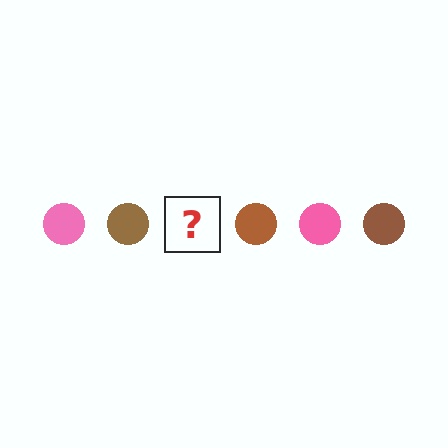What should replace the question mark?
The question mark should be replaced with a pink circle.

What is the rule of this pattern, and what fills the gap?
The rule is that the pattern cycles through pink, brown circles. The gap should be filled with a pink circle.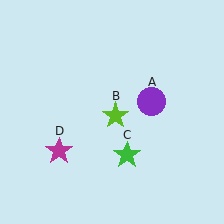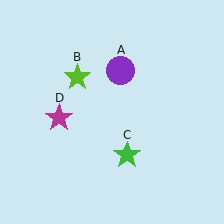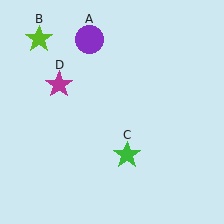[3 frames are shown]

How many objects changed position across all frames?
3 objects changed position: purple circle (object A), lime star (object B), magenta star (object D).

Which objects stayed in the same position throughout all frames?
Green star (object C) remained stationary.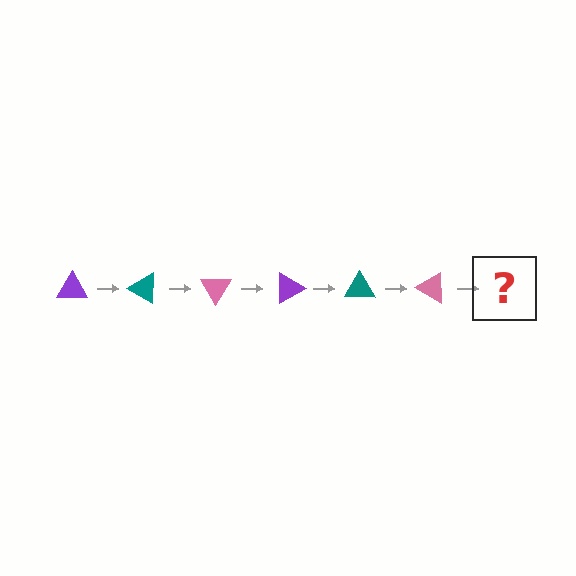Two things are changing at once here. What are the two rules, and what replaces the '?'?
The two rules are that it rotates 30 degrees each step and the color cycles through purple, teal, and pink. The '?' should be a purple triangle, rotated 180 degrees from the start.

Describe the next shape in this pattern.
It should be a purple triangle, rotated 180 degrees from the start.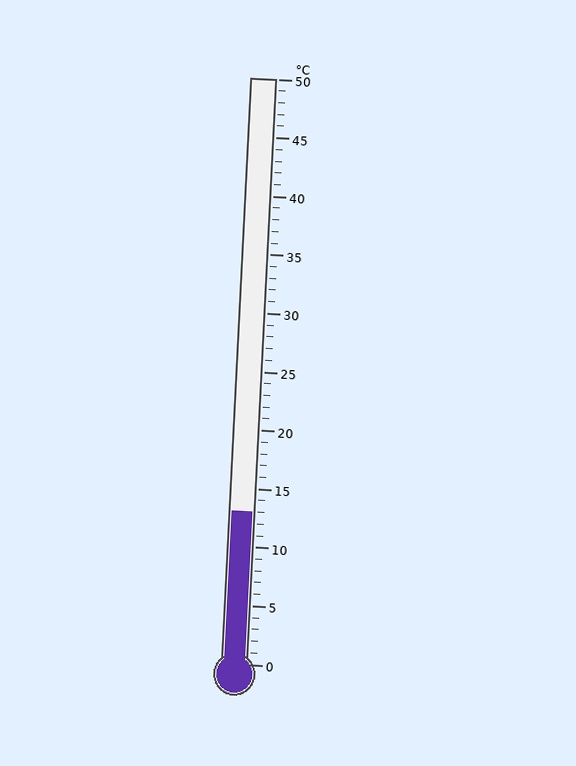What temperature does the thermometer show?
The thermometer shows approximately 13°C.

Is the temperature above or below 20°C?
The temperature is below 20°C.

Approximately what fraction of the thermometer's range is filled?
The thermometer is filled to approximately 25% of its range.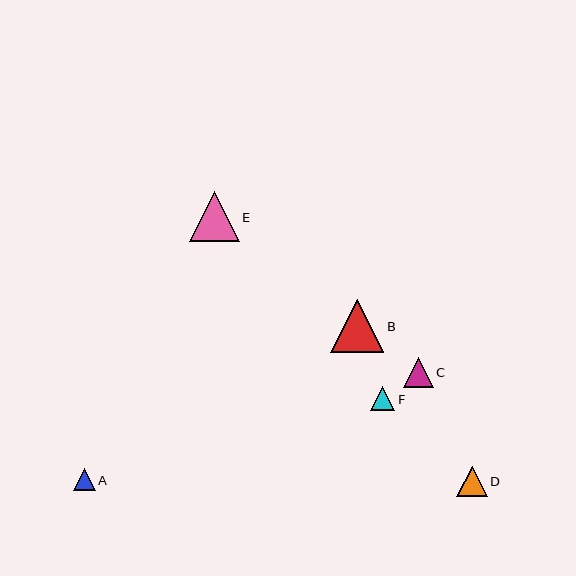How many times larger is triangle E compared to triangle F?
Triangle E is approximately 2.0 times the size of triangle F.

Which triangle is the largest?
Triangle B is the largest with a size of approximately 53 pixels.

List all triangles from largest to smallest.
From largest to smallest: B, E, D, C, F, A.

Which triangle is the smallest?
Triangle A is the smallest with a size of approximately 22 pixels.